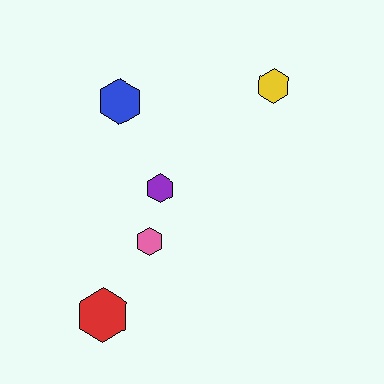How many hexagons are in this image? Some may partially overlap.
There are 5 hexagons.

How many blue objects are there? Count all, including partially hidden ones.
There is 1 blue object.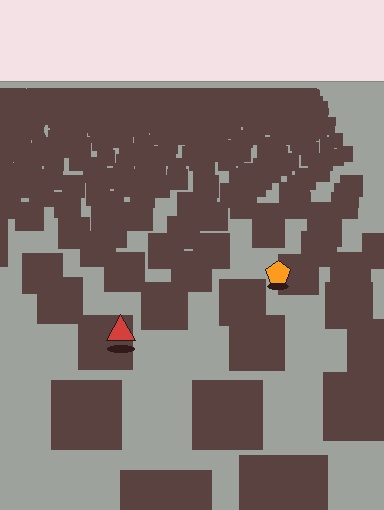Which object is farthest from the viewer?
The orange pentagon is farthest from the viewer. It appears smaller and the ground texture around it is denser.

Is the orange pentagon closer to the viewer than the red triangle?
No. The red triangle is closer — you can tell from the texture gradient: the ground texture is coarser near it.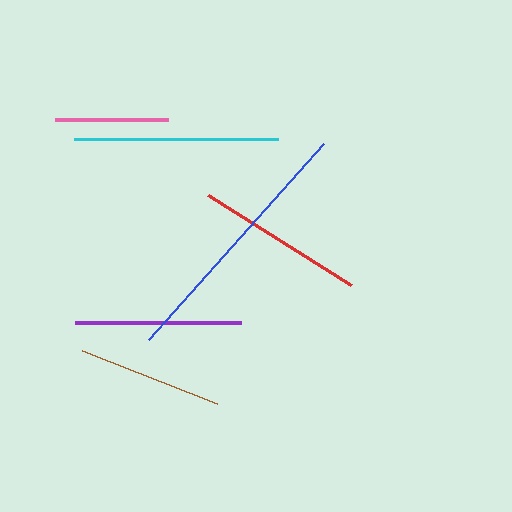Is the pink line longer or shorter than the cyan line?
The cyan line is longer than the pink line.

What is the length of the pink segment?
The pink segment is approximately 113 pixels long.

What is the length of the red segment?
The red segment is approximately 169 pixels long.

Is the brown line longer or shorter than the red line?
The red line is longer than the brown line.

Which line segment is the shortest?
The pink line is the shortest at approximately 113 pixels.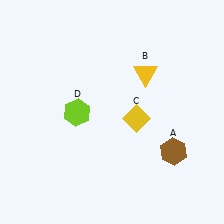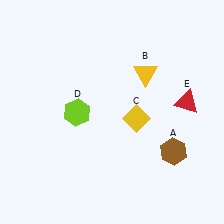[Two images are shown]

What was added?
A red triangle (E) was added in Image 2.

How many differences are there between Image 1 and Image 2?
There is 1 difference between the two images.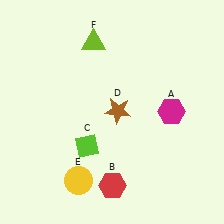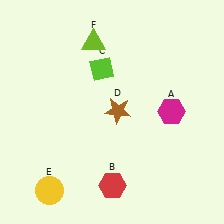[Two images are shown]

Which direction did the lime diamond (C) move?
The lime diamond (C) moved up.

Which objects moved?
The objects that moved are: the lime diamond (C), the yellow circle (E).